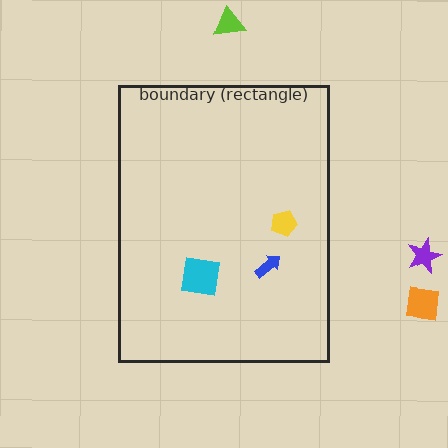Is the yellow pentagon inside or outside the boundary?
Inside.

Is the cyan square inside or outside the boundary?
Inside.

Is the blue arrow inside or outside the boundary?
Inside.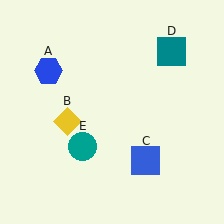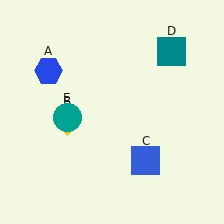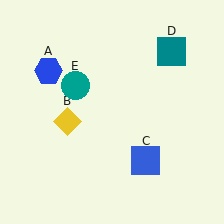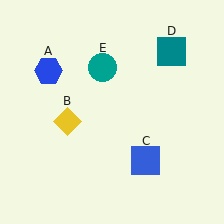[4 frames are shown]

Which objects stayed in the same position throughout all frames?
Blue hexagon (object A) and yellow diamond (object B) and blue square (object C) and teal square (object D) remained stationary.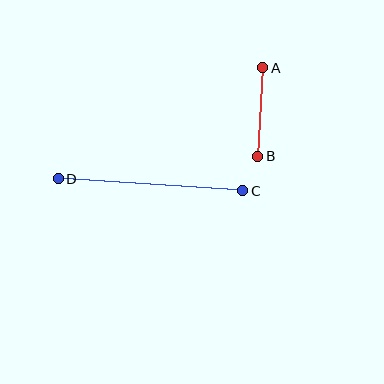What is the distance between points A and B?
The distance is approximately 89 pixels.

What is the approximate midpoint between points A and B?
The midpoint is at approximately (260, 112) pixels.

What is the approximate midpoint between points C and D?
The midpoint is at approximately (150, 185) pixels.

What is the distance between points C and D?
The distance is approximately 185 pixels.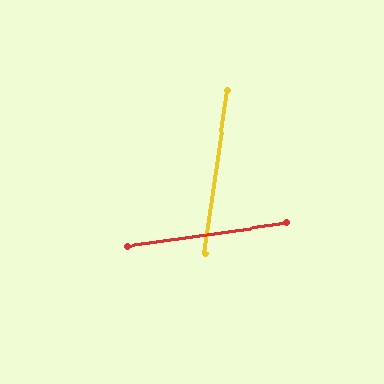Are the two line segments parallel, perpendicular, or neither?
Neither parallel nor perpendicular — they differ by about 74°.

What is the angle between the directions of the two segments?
Approximately 74 degrees.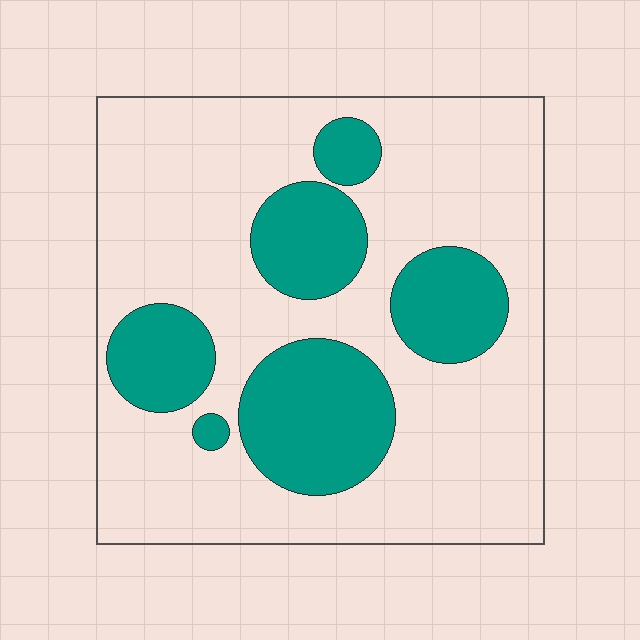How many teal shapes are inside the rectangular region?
6.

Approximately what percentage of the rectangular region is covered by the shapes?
Approximately 30%.